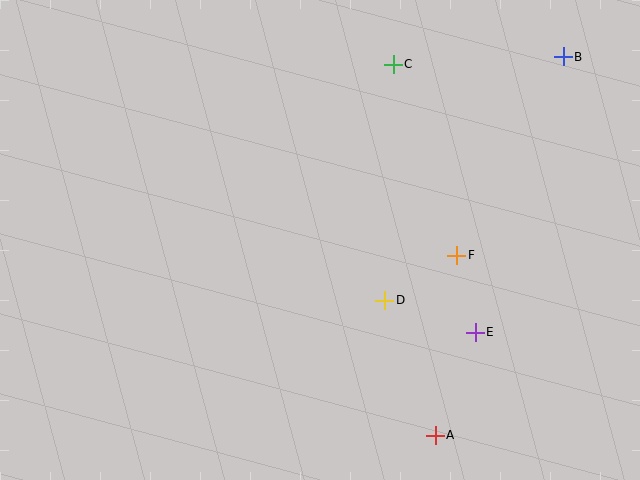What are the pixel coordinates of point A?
Point A is at (435, 435).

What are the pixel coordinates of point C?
Point C is at (393, 64).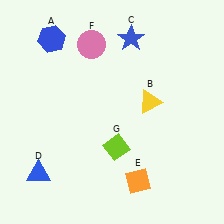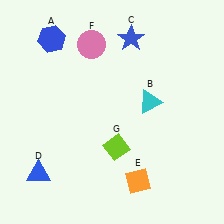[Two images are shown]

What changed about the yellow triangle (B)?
In Image 1, B is yellow. In Image 2, it changed to cyan.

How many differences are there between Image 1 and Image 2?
There is 1 difference between the two images.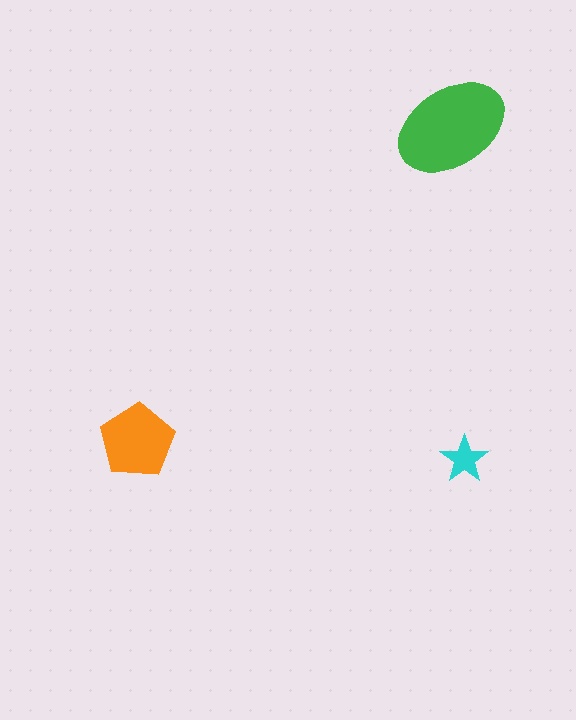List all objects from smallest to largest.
The cyan star, the orange pentagon, the green ellipse.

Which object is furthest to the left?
The orange pentagon is leftmost.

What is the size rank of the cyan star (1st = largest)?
3rd.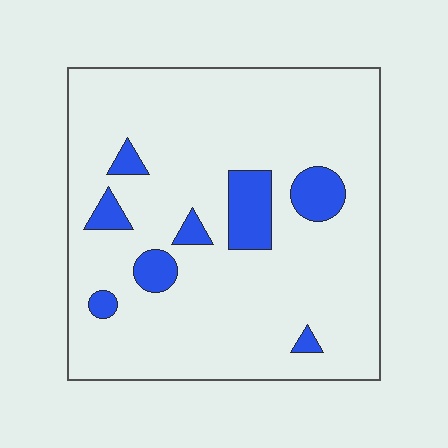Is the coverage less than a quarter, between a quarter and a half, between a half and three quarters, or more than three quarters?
Less than a quarter.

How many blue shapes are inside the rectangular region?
8.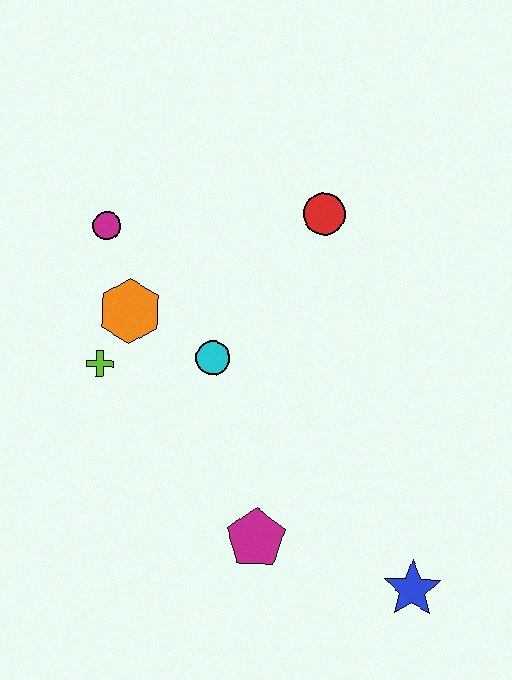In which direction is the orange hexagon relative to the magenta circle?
The orange hexagon is below the magenta circle.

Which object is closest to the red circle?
The cyan circle is closest to the red circle.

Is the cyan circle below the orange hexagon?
Yes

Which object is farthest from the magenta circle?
The blue star is farthest from the magenta circle.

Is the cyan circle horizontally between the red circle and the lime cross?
Yes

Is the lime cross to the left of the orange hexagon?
Yes